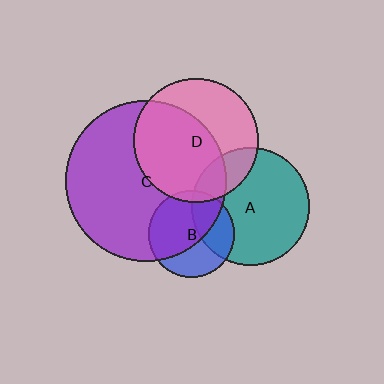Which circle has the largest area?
Circle C (purple).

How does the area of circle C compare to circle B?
Approximately 3.4 times.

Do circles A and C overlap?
Yes.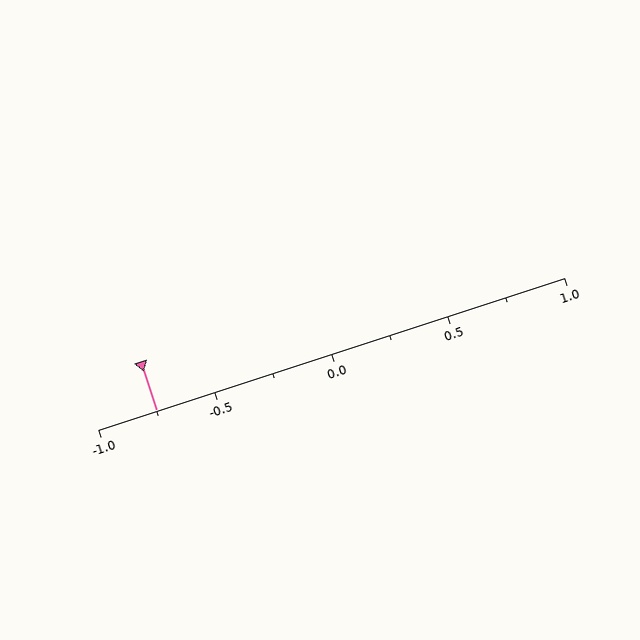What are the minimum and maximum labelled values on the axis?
The axis runs from -1.0 to 1.0.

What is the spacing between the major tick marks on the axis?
The major ticks are spaced 0.5 apart.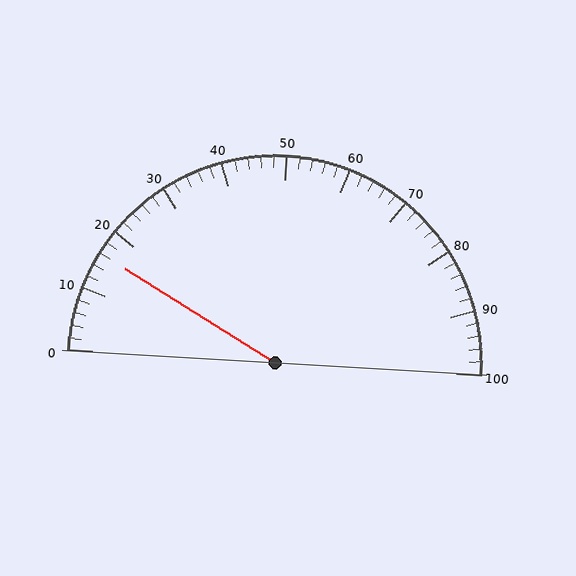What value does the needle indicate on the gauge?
The needle indicates approximately 16.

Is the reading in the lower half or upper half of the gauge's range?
The reading is in the lower half of the range (0 to 100).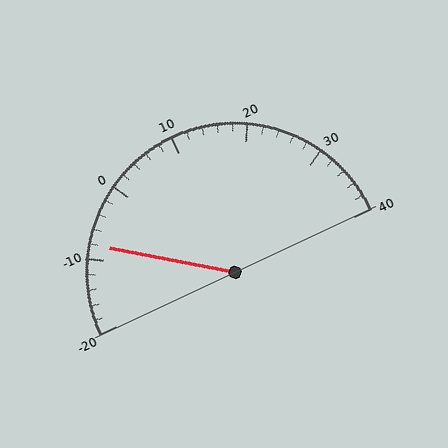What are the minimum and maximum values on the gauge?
The gauge ranges from -20 to 40.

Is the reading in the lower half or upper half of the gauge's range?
The reading is in the lower half of the range (-20 to 40).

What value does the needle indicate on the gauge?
The needle indicates approximately -8.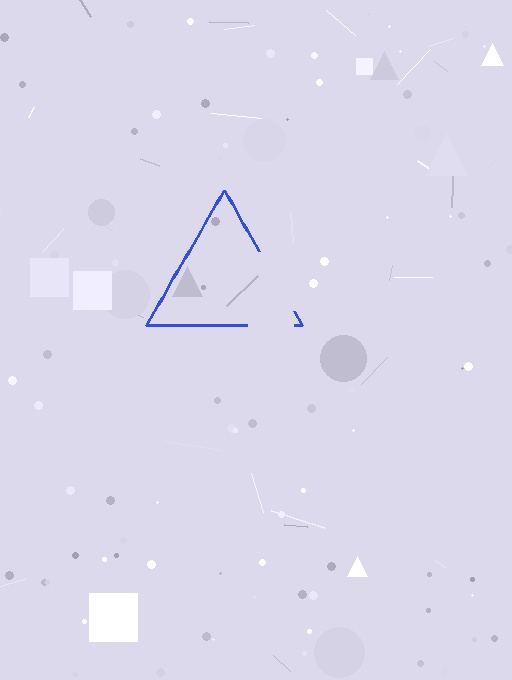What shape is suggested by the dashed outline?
The dashed outline suggests a triangle.